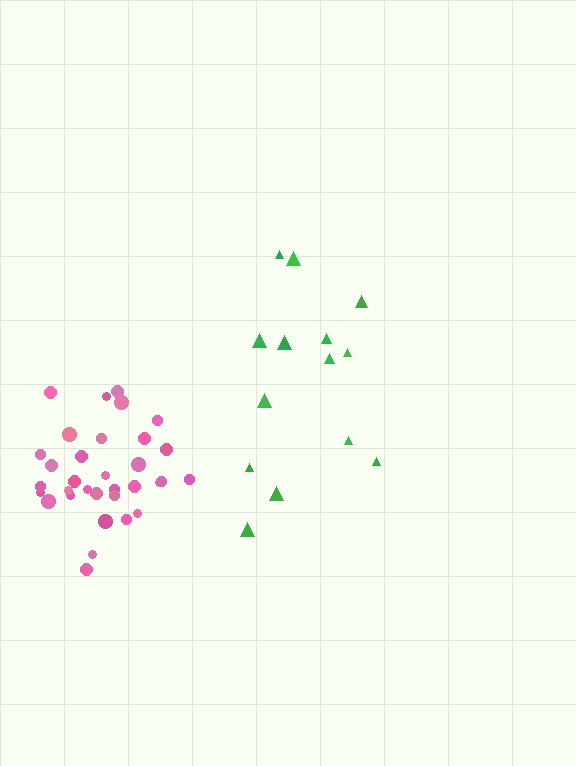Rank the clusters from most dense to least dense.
pink, green.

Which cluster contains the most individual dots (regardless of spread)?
Pink (33).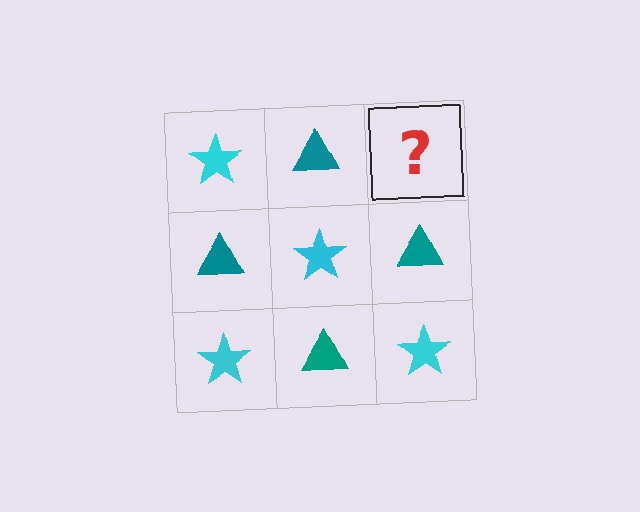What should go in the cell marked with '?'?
The missing cell should contain a cyan star.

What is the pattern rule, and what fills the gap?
The rule is that it alternates cyan star and teal triangle in a checkerboard pattern. The gap should be filled with a cyan star.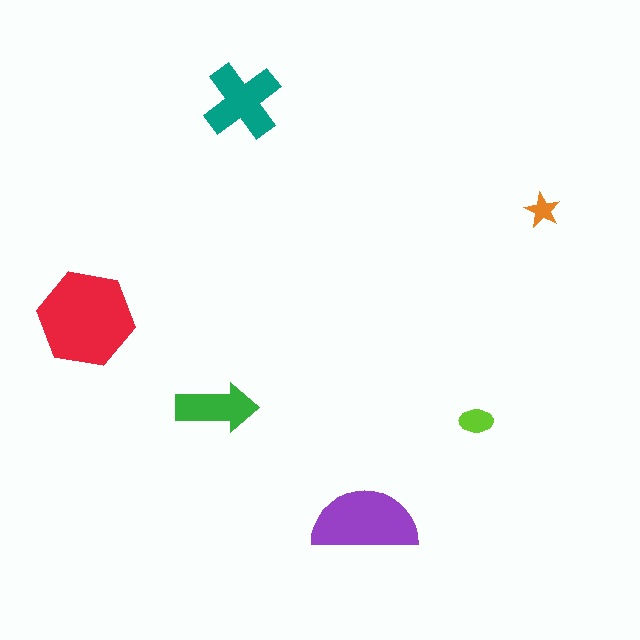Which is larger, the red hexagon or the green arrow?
The red hexagon.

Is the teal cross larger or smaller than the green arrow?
Larger.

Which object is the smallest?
The orange star.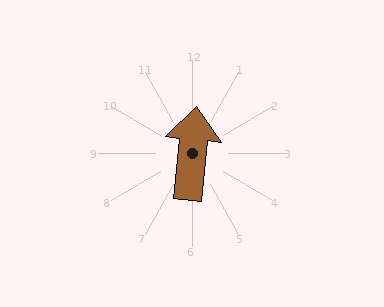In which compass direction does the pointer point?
North.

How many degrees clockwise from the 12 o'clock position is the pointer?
Approximately 6 degrees.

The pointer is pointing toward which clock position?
Roughly 12 o'clock.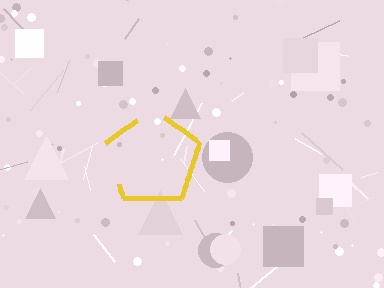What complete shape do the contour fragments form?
The contour fragments form a pentagon.